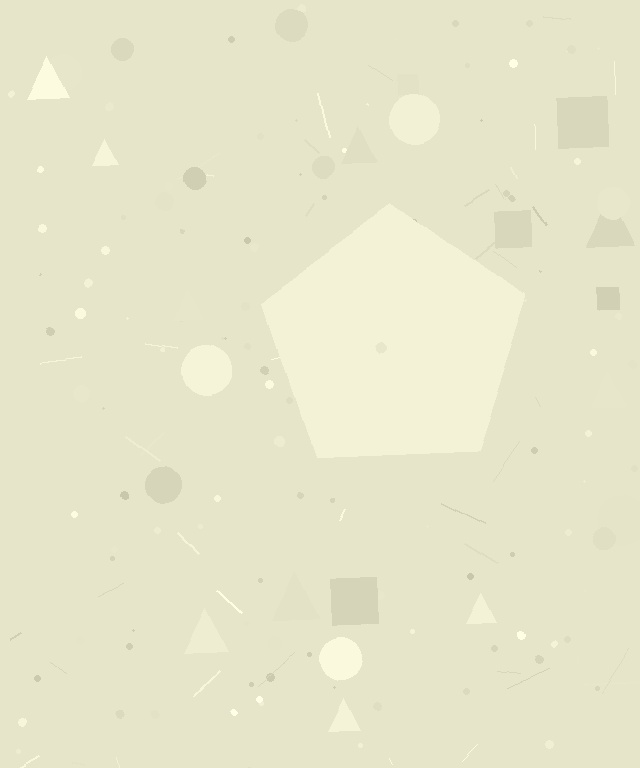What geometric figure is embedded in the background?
A pentagon is embedded in the background.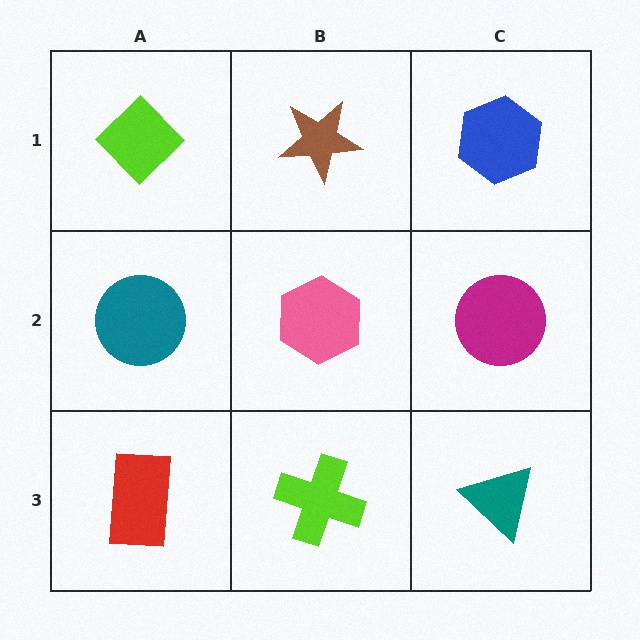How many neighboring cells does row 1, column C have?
2.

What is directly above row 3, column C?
A magenta circle.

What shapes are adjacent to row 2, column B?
A brown star (row 1, column B), a lime cross (row 3, column B), a teal circle (row 2, column A), a magenta circle (row 2, column C).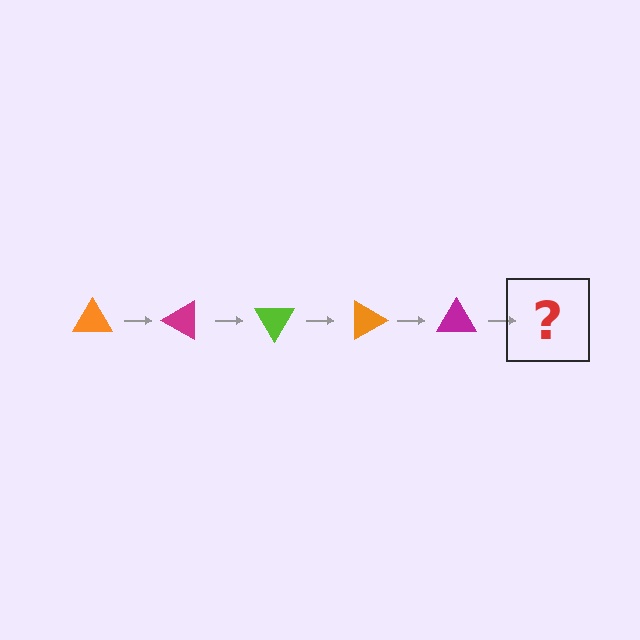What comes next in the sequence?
The next element should be a lime triangle, rotated 150 degrees from the start.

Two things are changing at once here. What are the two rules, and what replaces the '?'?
The two rules are that it rotates 30 degrees each step and the color cycles through orange, magenta, and lime. The '?' should be a lime triangle, rotated 150 degrees from the start.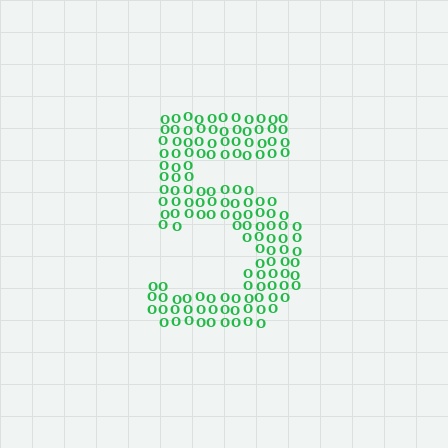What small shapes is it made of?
It is made of small letter O's.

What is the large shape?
The large shape is the digit 5.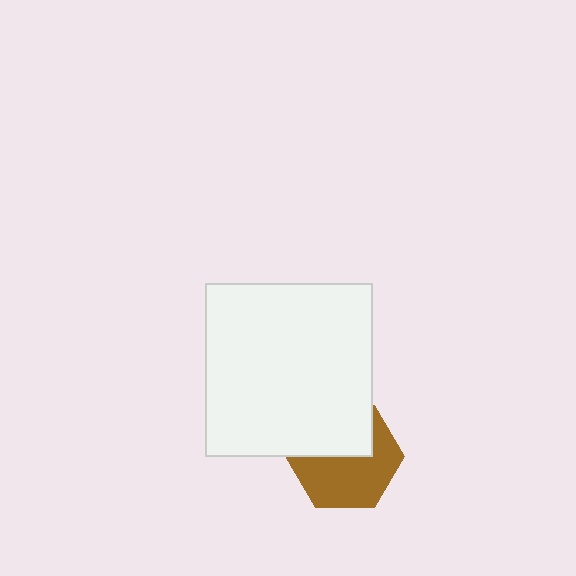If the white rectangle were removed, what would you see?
You would see the complete brown hexagon.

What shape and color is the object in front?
The object in front is a white rectangle.